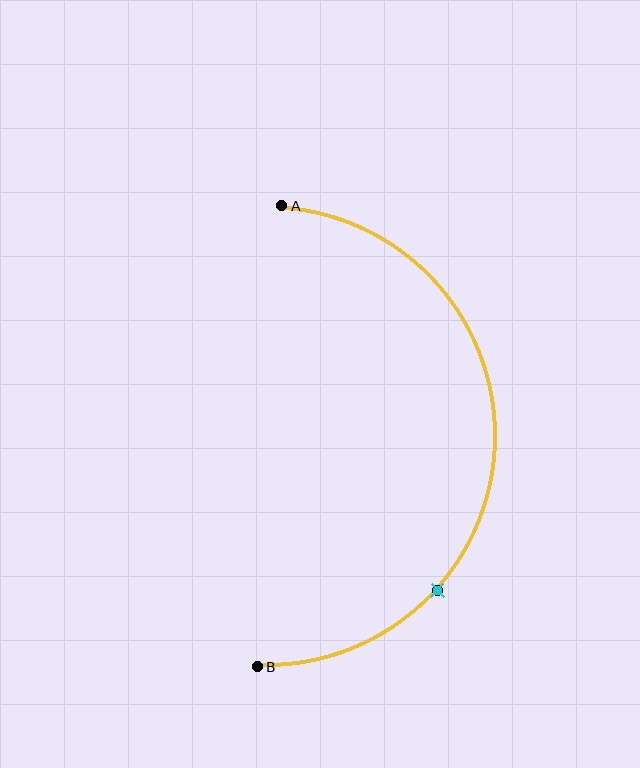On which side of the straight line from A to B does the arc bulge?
The arc bulges to the right of the straight line connecting A and B.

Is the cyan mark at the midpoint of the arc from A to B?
No. The cyan mark lies on the arc but is closer to endpoint B. The arc midpoint would be at the point on the curve equidistant along the arc from both A and B.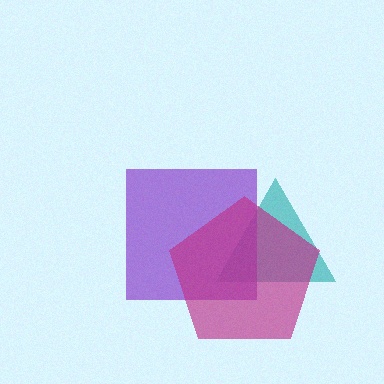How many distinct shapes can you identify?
There are 3 distinct shapes: a teal triangle, a purple square, a magenta pentagon.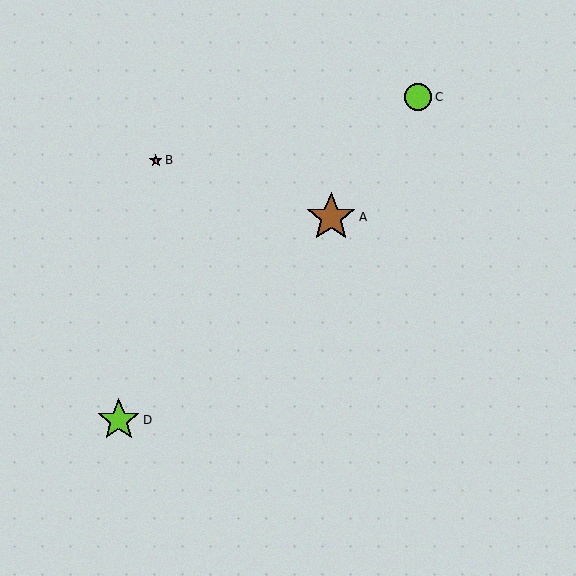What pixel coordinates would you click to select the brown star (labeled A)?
Click at (331, 218) to select the brown star A.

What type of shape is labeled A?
Shape A is a brown star.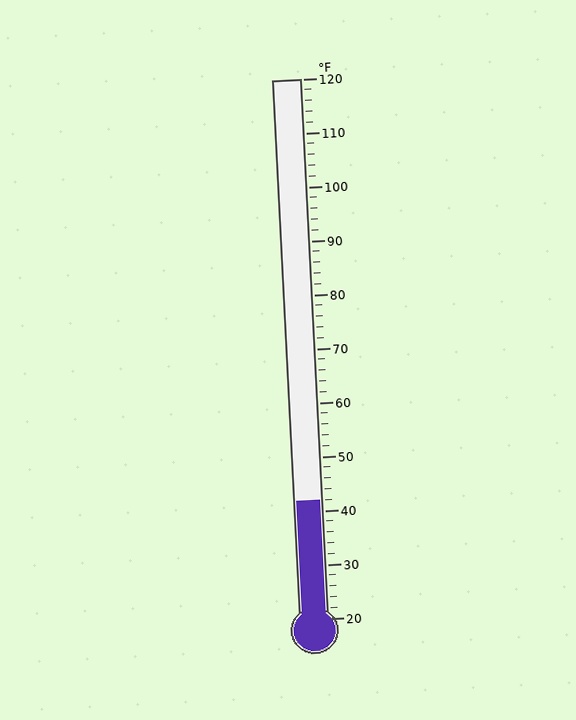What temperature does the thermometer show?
The thermometer shows approximately 42°F.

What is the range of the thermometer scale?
The thermometer scale ranges from 20°F to 120°F.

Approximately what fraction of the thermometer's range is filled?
The thermometer is filled to approximately 20% of its range.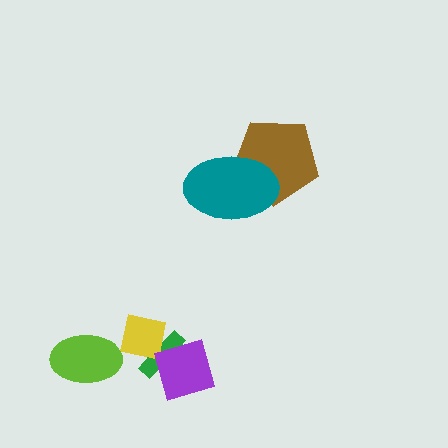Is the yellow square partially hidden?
Yes, it is partially covered by another shape.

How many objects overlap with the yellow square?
2 objects overlap with the yellow square.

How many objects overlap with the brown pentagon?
1 object overlaps with the brown pentagon.